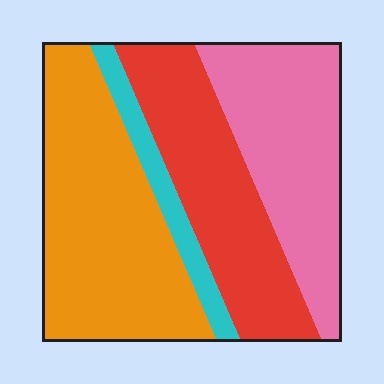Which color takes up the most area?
Orange, at roughly 35%.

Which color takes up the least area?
Cyan, at roughly 10%.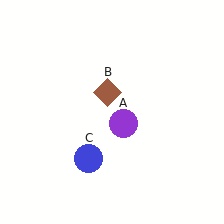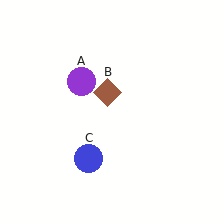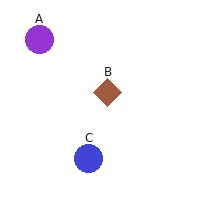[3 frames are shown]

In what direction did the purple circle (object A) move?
The purple circle (object A) moved up and to the left.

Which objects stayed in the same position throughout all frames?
Brown diamond (object B) and blue circle (object C) remained stationary.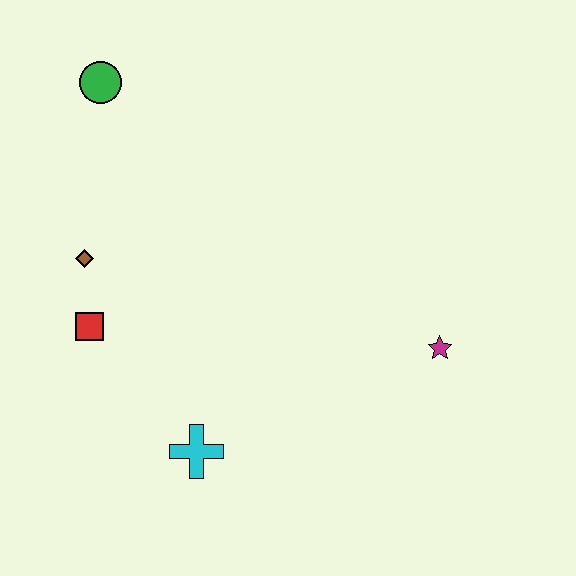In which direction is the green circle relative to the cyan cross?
The green circle is above the cyan cross.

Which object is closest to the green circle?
The brown diamond is closest to the green circle.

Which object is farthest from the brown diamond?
The magenta star is farthest from the brown diamond.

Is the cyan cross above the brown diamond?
No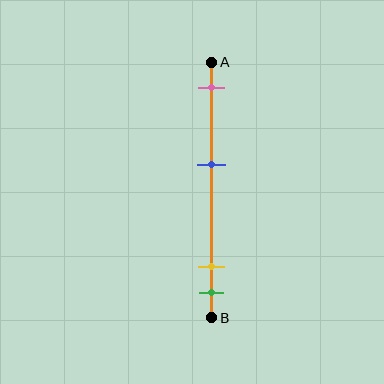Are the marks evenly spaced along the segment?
No, the marks are not evenly spaced.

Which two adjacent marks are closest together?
The yellow and green marks are the closest adjacent pair.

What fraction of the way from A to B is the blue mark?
The blue mark is approximately 40% (0.4) of the way from A to B.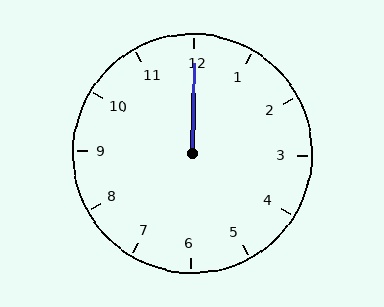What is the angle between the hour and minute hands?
Approximately 0 degrees.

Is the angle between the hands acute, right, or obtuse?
It is acute.